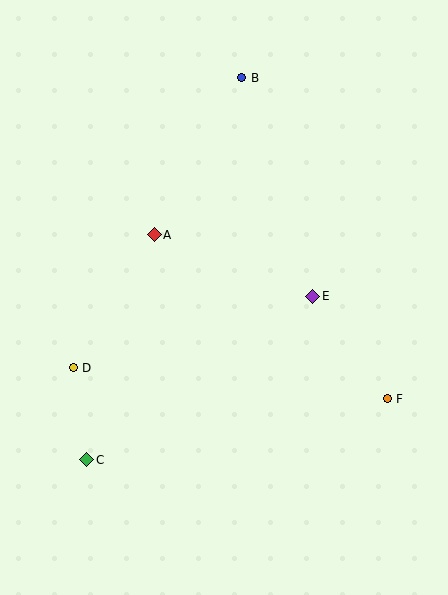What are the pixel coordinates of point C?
Point C is at (87, 460).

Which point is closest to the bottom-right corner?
Point F is closest to the bottom-right corner.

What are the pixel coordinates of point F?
Point F is at (387, 399).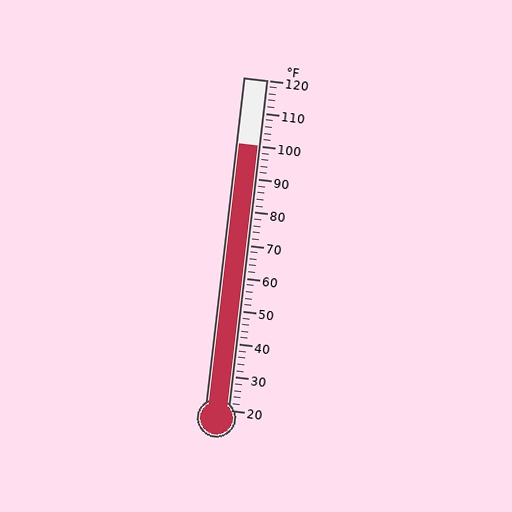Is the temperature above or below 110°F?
The temperature is below 110°F.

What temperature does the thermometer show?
The thermometer shows approximately 100°F.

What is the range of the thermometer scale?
The thermometer scale ranges from 20°F to 120°F.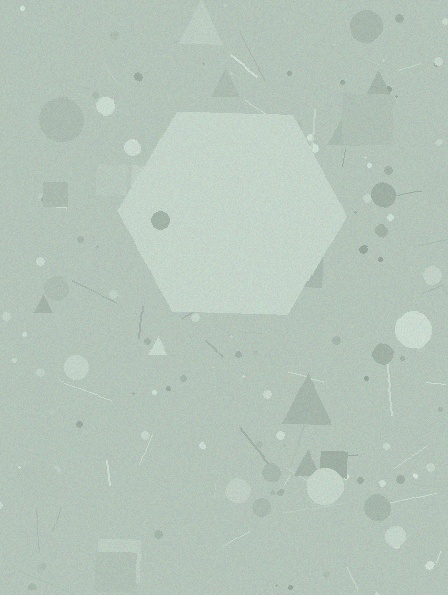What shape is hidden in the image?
A hexagon is hidden in the image.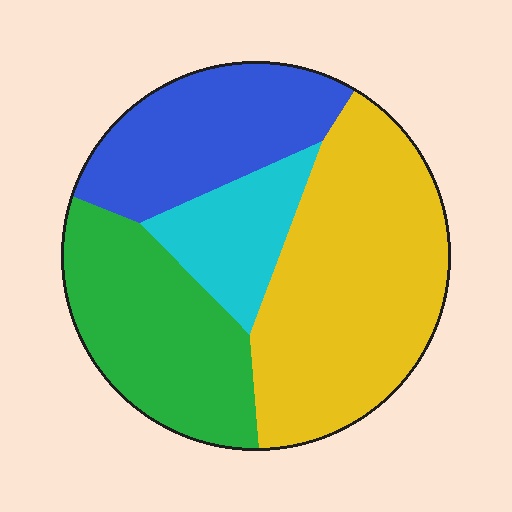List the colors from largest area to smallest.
From largest to smallest: yellow, green, blue, cyan.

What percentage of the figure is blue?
Blue takes up less than a quarter of the figure.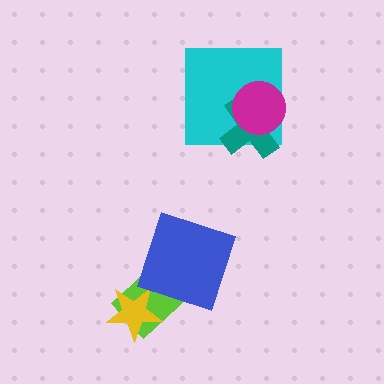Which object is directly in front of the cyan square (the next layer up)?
The teal cross is directly in front of the cyan square.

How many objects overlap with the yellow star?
1 object overlaps with the yellow star.